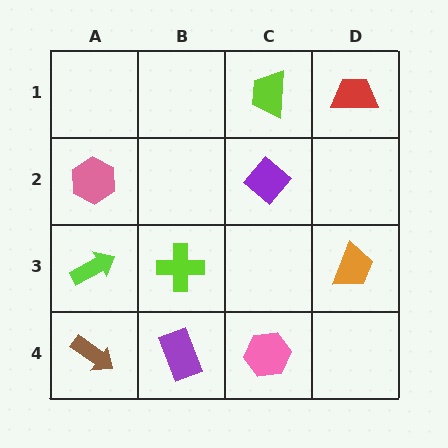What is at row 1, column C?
A lime trapezoid.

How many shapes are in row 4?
3 shapes.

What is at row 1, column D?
A red trapezoid.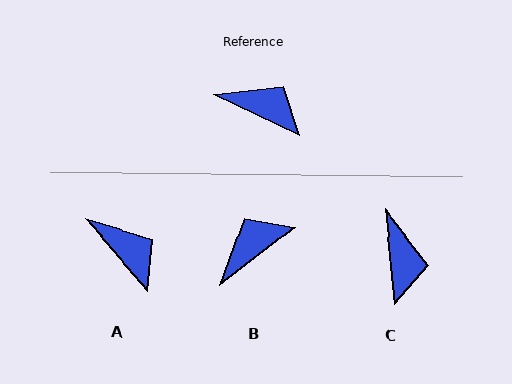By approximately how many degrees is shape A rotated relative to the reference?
Approximately 23 degrees clockwise.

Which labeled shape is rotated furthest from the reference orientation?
B, about 62 degrees away.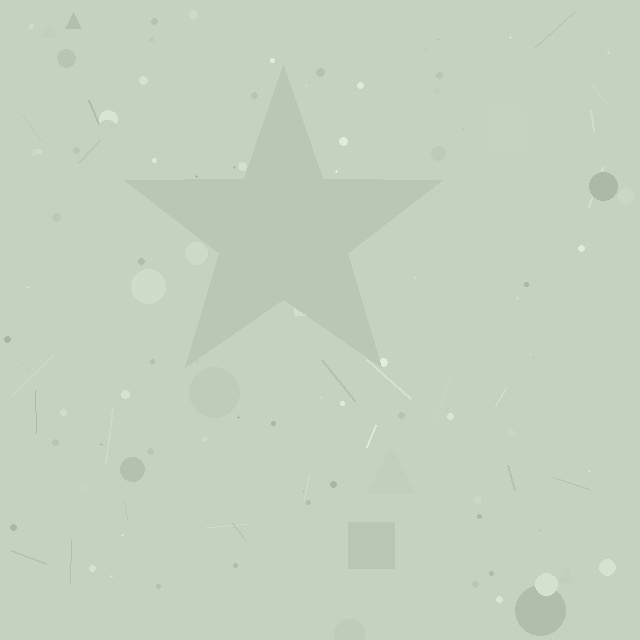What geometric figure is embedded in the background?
A star is embedded in the background.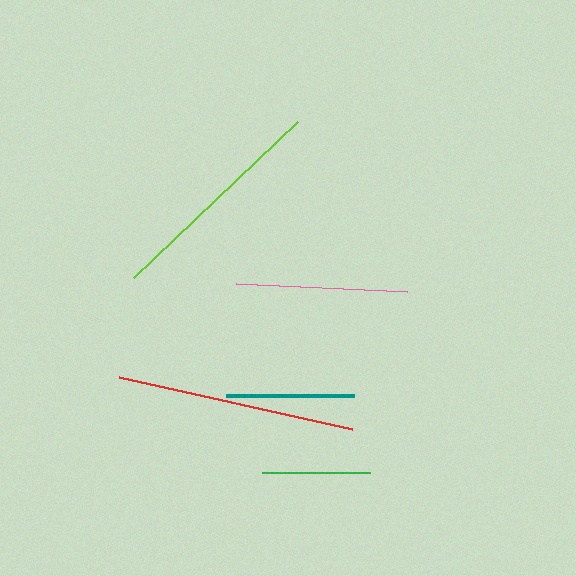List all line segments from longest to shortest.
From longest to shortest: red, lime, pink, teal, green.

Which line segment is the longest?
The red line is the longest at approximately 238 pixels.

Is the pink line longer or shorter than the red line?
The red line is longer than the pink line.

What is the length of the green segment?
The green segment is approximately 109 pixels long.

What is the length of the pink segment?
The pink segment is approximately 171 pixels long.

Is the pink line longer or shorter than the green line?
The pink line is longer than the green line.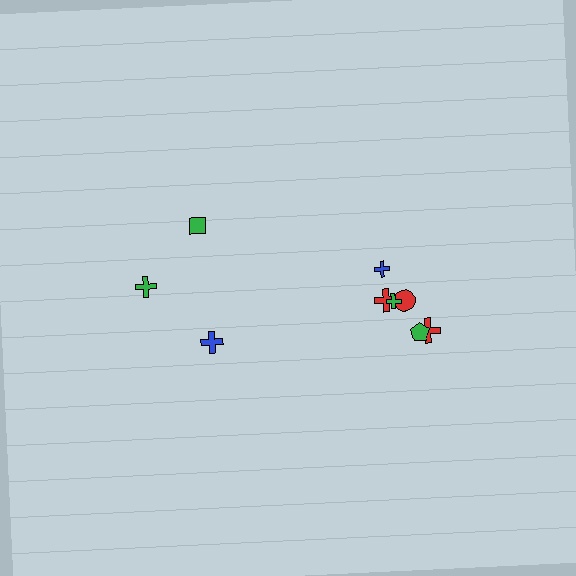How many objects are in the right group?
There are 6 objects.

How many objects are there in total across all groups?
There are 9 objects.